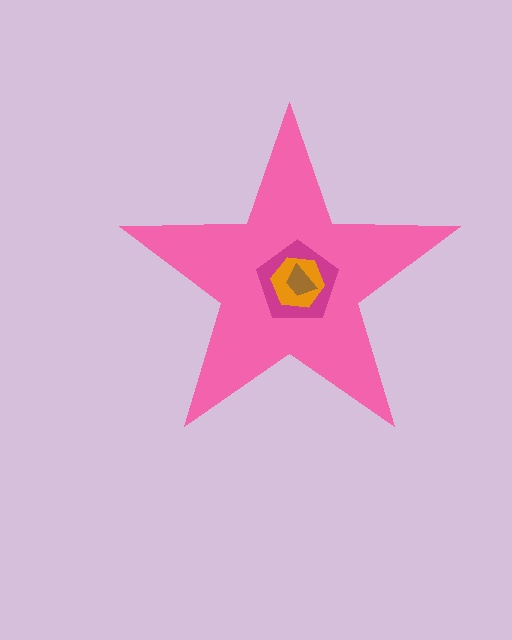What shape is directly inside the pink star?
The magenta pentagon.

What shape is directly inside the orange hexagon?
The brown trapezoid.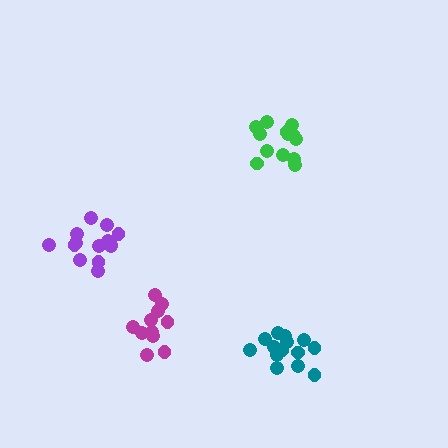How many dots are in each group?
Group 1: 14 dots, Group 2: 11 dots, Group 3: 14 dots, Group 4: 13 dots (52 total).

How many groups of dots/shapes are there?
There are 4 groups.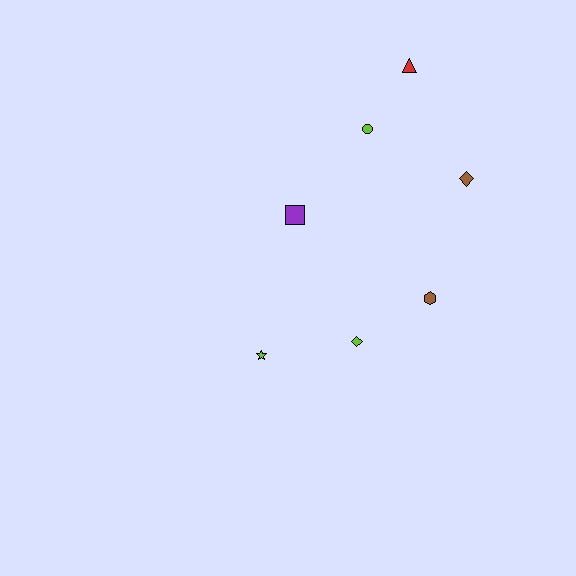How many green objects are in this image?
There are no green objects.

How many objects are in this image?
There are 7 objects.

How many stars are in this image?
There is 1 star.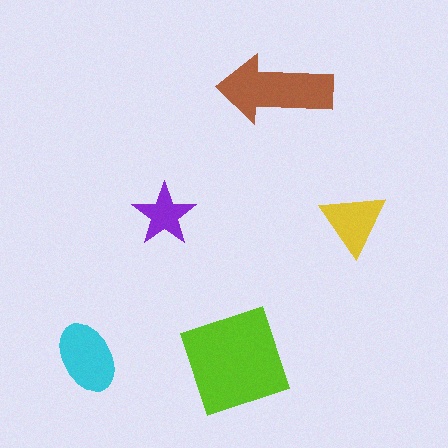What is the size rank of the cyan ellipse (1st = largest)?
3rd.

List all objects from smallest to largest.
The purple star, the yellow triangle, the cyan ellipse, the brown arrow, the lime diamond.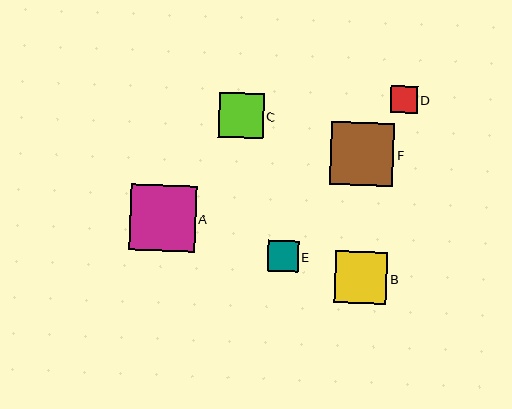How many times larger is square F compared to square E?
Square F is approximately 2.0 times the size of square E.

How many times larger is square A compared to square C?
Square A is approximately 1.5 times the size of square C.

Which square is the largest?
Square A is the largest with a size of approximately 66 pixels.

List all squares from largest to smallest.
From largest to smallest: A, F, B, C, E, D.